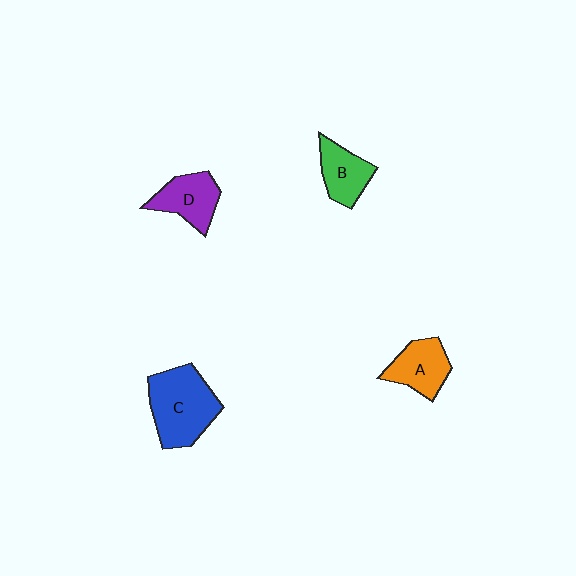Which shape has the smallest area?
Shape B (green).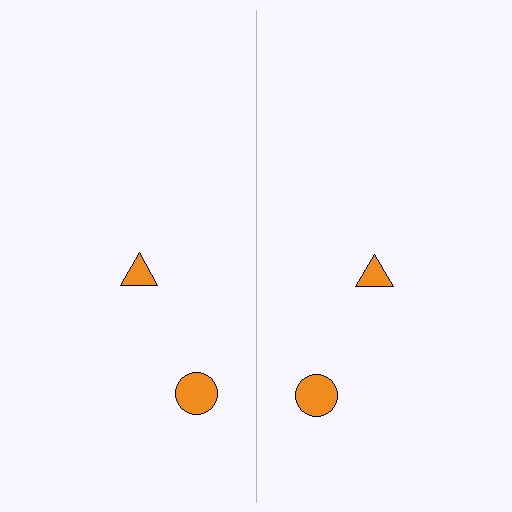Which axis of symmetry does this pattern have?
The pattern has a vertical axis of symmetry running through the center of the image.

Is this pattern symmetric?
Yes, this pattern has bilateral (reflection) symmetry.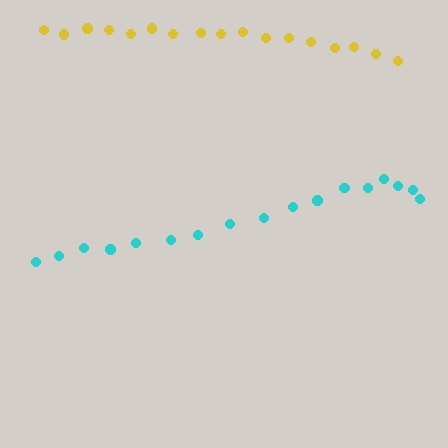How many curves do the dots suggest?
There are 2 distinct paths.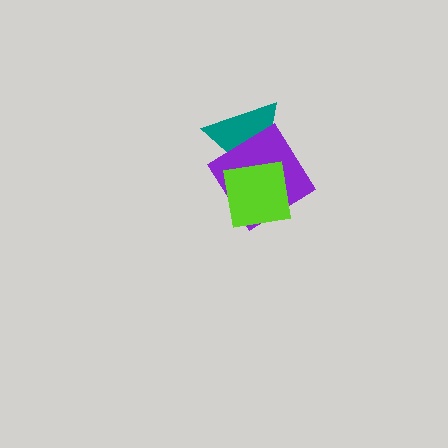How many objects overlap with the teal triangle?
2 objects overlap with the teal triangle.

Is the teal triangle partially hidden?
Yes, it is partially covered by another shape.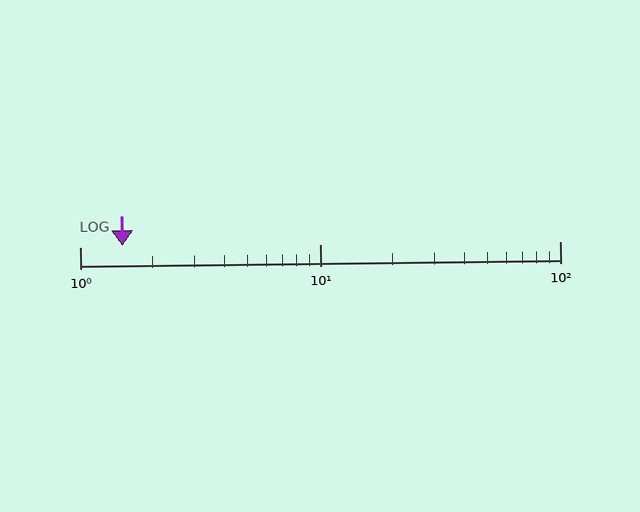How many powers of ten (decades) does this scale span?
The scale spans 2 decades, from 1 to 100.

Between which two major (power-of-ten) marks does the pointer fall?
The pointer is between 1 and 10.